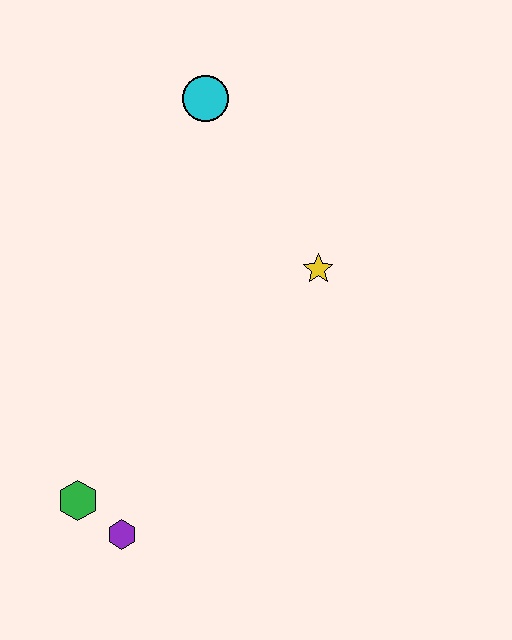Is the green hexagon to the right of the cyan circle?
No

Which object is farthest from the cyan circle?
The purple hexagon is farthest from the cyan circle.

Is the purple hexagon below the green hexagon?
Yes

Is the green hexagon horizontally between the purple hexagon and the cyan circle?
No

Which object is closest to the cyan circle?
The yellow star is closest to the cyan circle.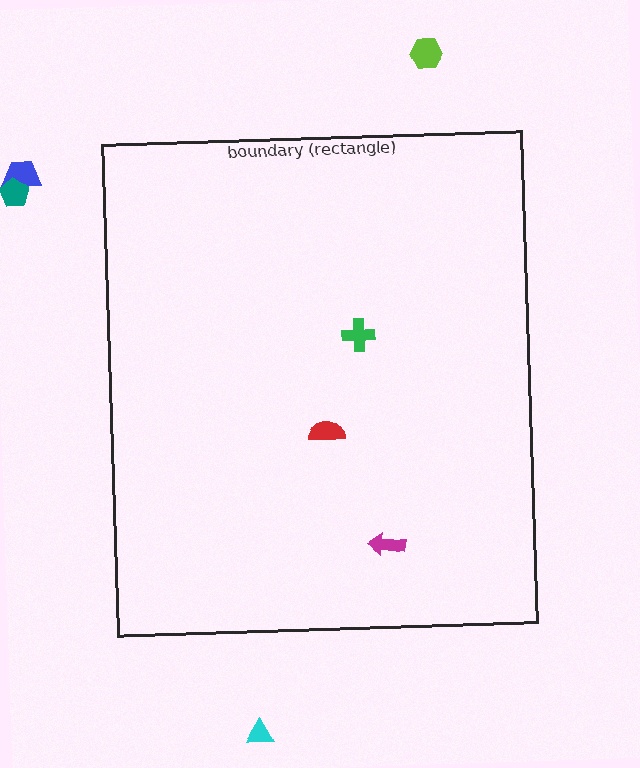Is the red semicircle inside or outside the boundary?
Inside.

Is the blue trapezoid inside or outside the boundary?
Outside.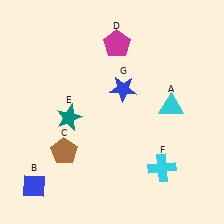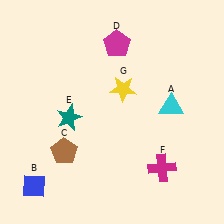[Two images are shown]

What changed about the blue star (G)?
In Image 1, G is blue. In Image 2, it changed to yellow.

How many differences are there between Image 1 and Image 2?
There are 2 differences between the two images.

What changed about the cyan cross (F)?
In Image 1, F is cyan. In Image 2, it changed to magenta.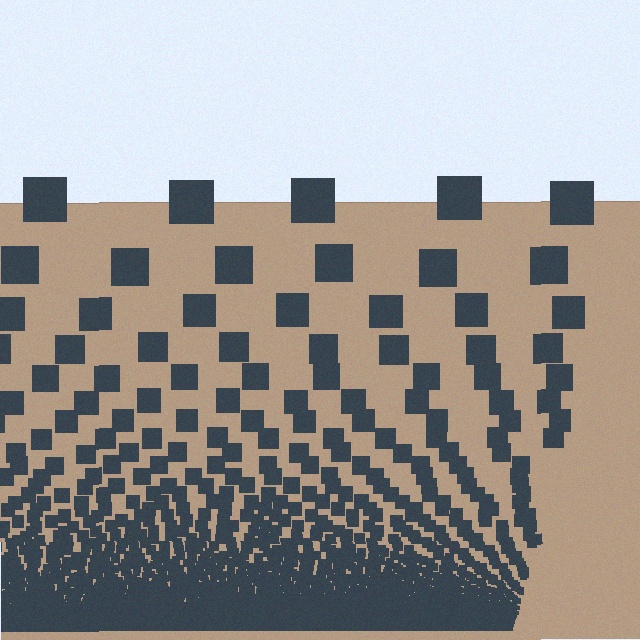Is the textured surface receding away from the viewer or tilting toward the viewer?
The surface appears to tilt toward the viewer. Texture elements get larger and sparser toward the top.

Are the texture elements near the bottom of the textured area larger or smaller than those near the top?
Smaller. The gradient is inverted — elements near the bottom are smaller and denser.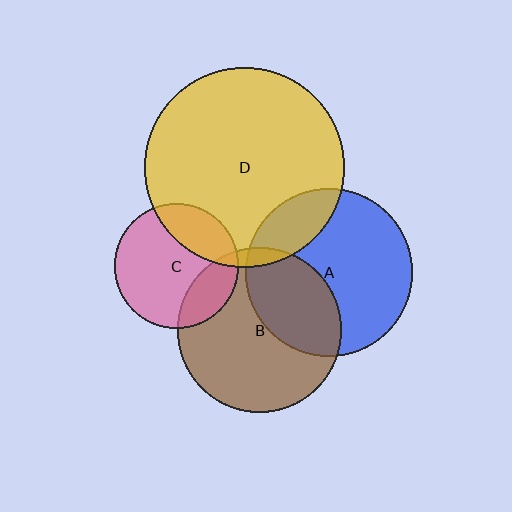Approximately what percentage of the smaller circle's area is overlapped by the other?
Approximately 25%.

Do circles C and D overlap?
Yes.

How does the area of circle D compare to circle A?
Approximately 1.4 times.